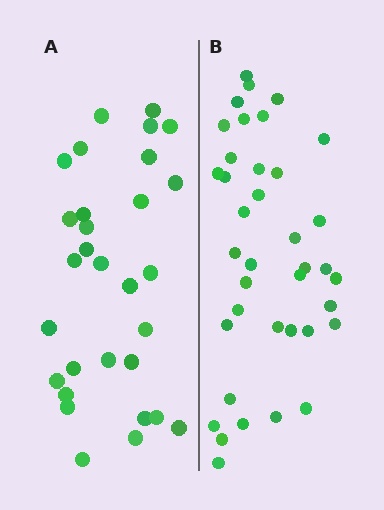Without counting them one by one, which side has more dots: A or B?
Region B (the right region) has more dots.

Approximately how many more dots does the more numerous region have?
Region B has roughly 8 or so more dots than region A.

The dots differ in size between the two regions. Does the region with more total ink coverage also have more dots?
No. Region A has more total ink coverage because its dots are larger, but region B actually contains more individual dots. Total area can be misleading — the number of items is what matters here.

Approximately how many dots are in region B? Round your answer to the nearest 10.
About 40 dots. (The exact count is 38, which rounds to 40.)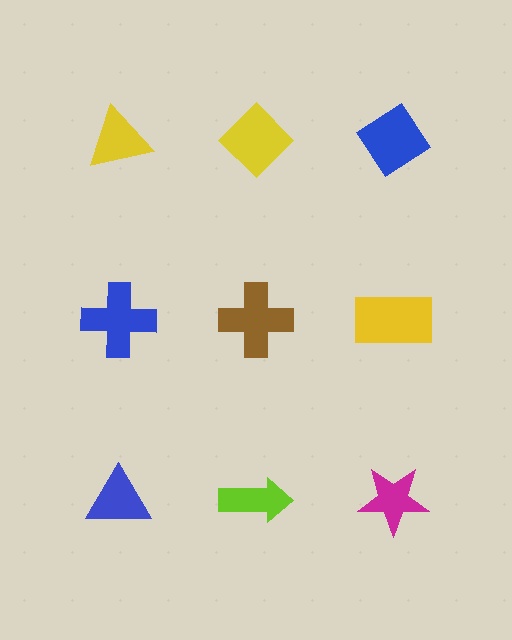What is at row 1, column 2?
A yellow diamond.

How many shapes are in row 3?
3 shapes.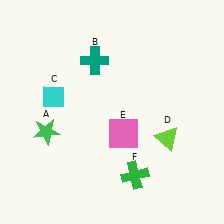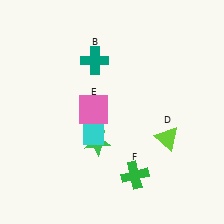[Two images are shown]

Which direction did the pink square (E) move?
The pink square (E) moved left.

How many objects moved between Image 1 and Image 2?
3 objects moved between the two images.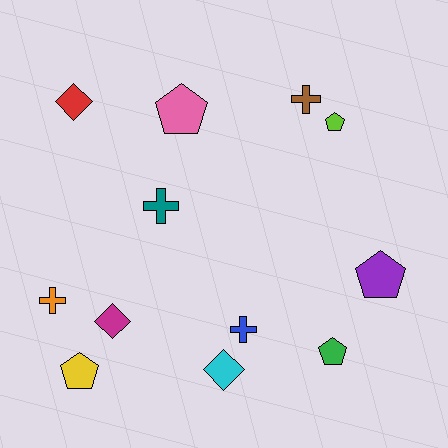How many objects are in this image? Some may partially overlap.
There are 12 objects.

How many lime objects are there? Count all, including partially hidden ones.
There is 1 lime object.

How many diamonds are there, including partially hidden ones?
There are 3 diamonds.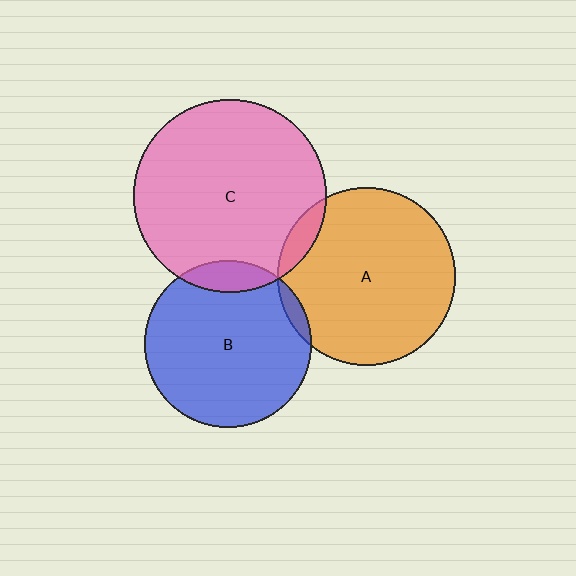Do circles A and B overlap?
Yes.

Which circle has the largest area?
Circle C (pink).